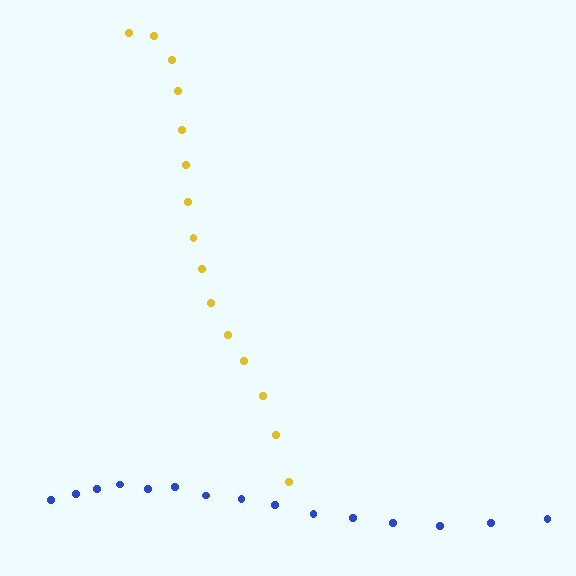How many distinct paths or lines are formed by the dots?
There are 2 distinct paths.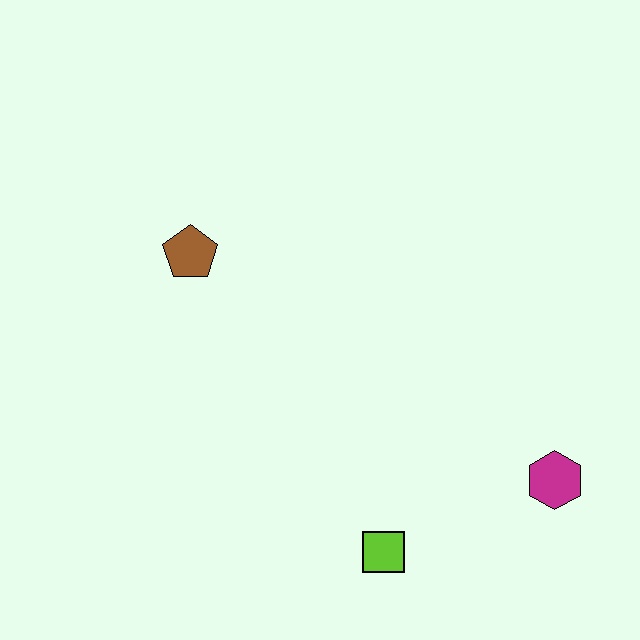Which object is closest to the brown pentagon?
The lime square is closest to the brown pentagon.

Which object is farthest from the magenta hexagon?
The brown pentagon is farthest from the magenta hexagon.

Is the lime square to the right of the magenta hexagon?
No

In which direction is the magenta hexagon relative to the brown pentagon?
The magenta hexagon is to the right of the brown pentagon.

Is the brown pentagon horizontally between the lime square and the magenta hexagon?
No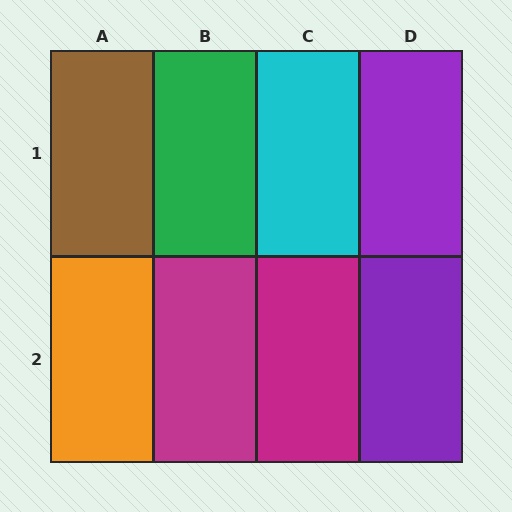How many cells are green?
1 cell is green.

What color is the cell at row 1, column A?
Brown.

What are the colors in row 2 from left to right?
Orange, magenta, magenta, purple.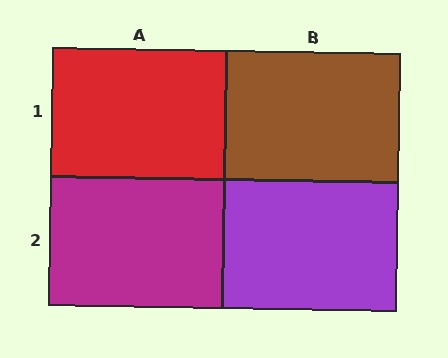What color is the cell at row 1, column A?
Red.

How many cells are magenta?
1 cell is magenta.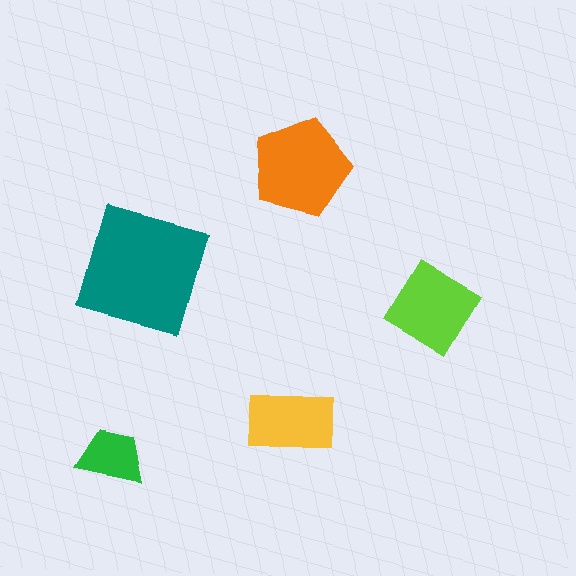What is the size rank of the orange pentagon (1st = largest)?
2nd.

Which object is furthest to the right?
The lime diamond is rightmost.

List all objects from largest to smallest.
The teal square, the orange pentagon, the lime diamond, the yellow rectangle, the green trapezoid.